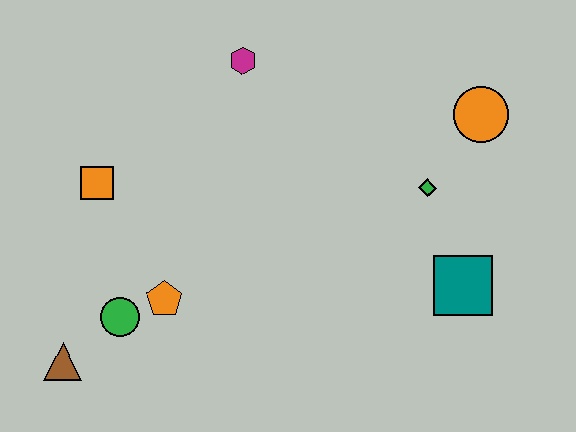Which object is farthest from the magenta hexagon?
The brown triangle is farthest from the magenta hexagon.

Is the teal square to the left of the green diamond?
No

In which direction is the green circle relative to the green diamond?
The green circle is to the left of the green diamond.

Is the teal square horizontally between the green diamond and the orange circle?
Yes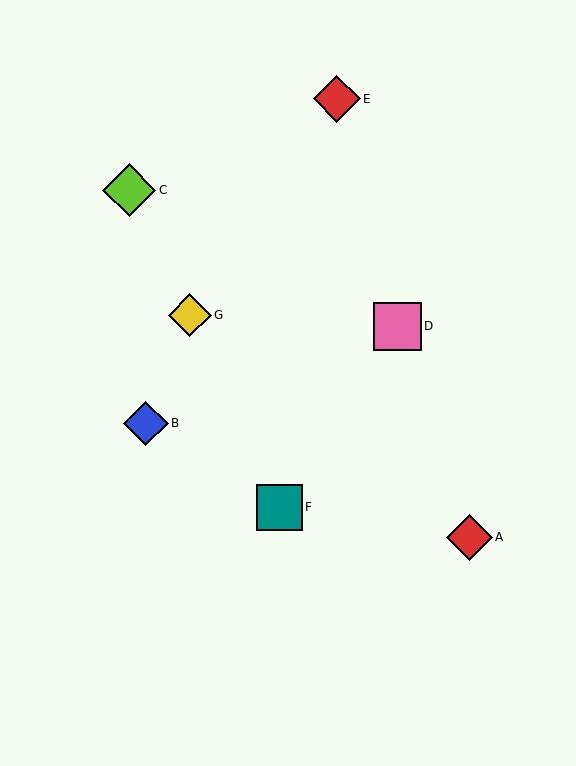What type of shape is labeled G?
Shape G is a yellow diamond.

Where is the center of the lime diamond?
The center of the lime diamond is at (129, 190).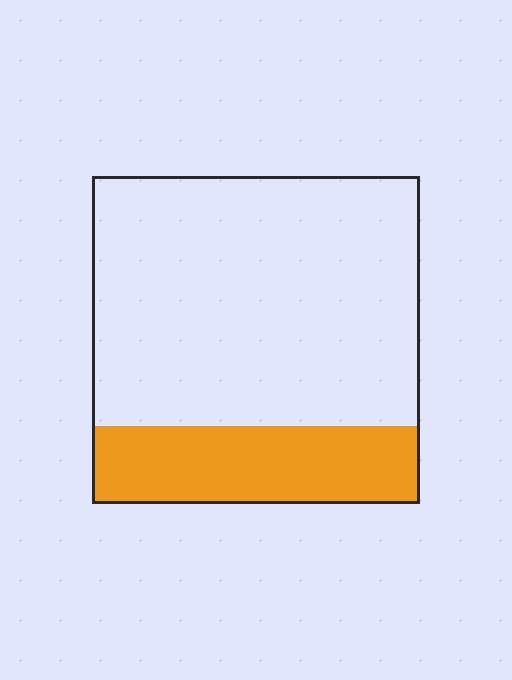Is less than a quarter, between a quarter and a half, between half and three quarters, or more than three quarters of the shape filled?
Less than a quarter.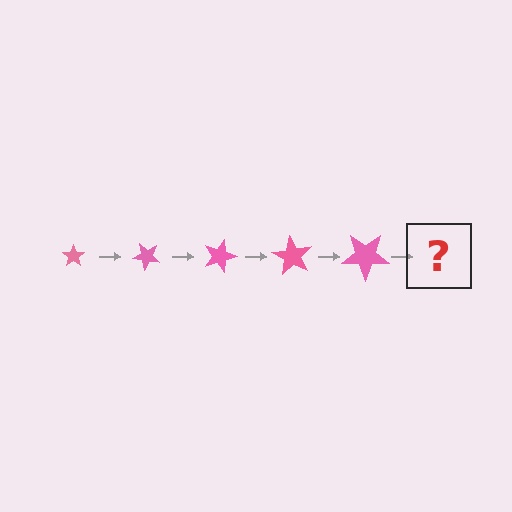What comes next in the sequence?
The next element should be a star, larger than the previous one and rotated 225 degrees from the start.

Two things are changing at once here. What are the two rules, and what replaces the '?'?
The two rules are that the star grows larger each step and it rotates 45 degrees each step. The '?' should be a star, larger than the previous one and rotated 225 degrees from the start.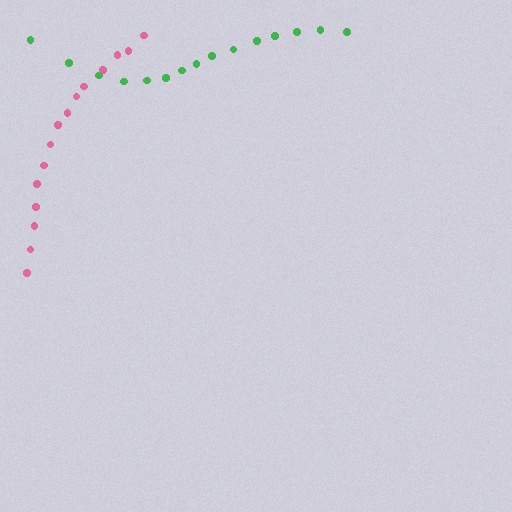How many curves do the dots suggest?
There are 2 distinct paths.